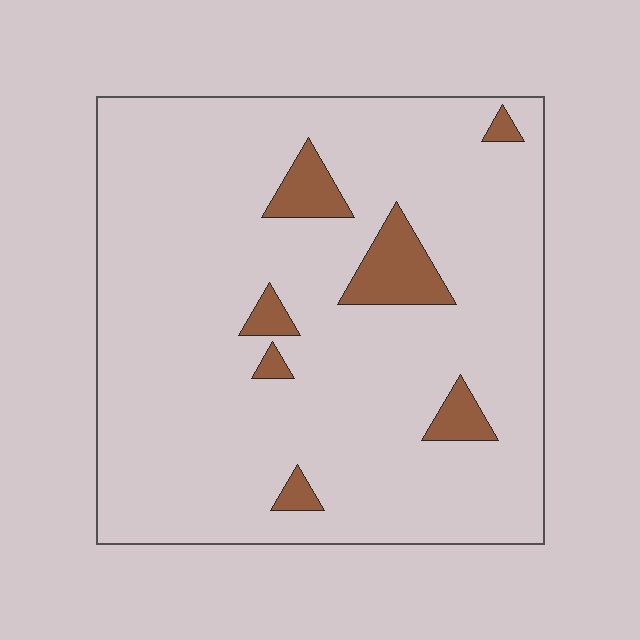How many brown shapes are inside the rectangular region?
7.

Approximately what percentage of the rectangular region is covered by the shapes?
Approximately 10%.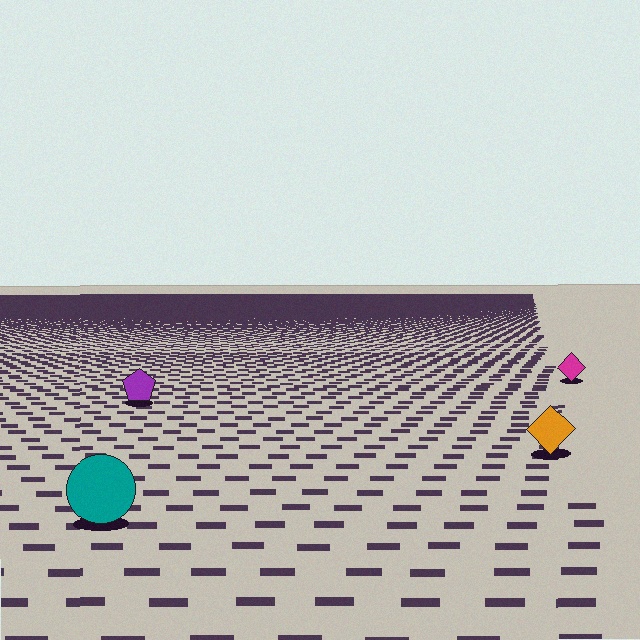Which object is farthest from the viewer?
The magenta diamond is farthest from the viewer. It appears smaller and the ground texture around it is denser.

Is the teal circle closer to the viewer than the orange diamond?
Yes. The teal circle is closer — you can tell from the texture gradient: the ground texture is coarser near it.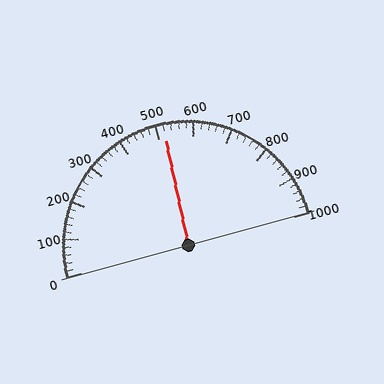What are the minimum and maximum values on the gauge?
The gauge ranges from 0 to 1000.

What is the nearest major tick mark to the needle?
The nearest major tick mark is 500.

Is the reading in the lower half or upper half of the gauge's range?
The reading is in the upper half of the range (0 to 1000).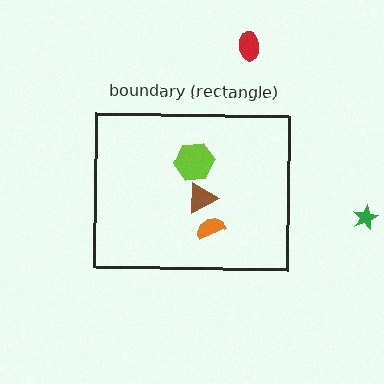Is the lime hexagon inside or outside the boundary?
Inside.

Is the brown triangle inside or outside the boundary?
Inside.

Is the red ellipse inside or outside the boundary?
Outside.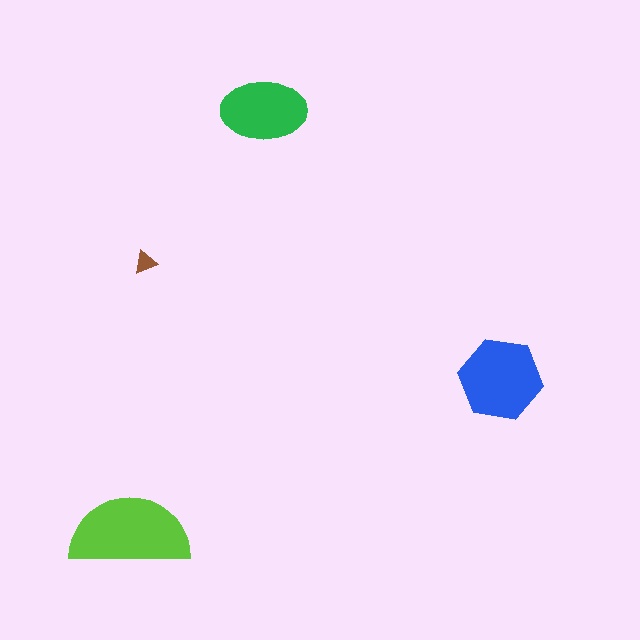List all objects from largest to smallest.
The lime semicircle, the blue hexagon, the green ellipse, the brown triangle.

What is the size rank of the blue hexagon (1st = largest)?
2nd.